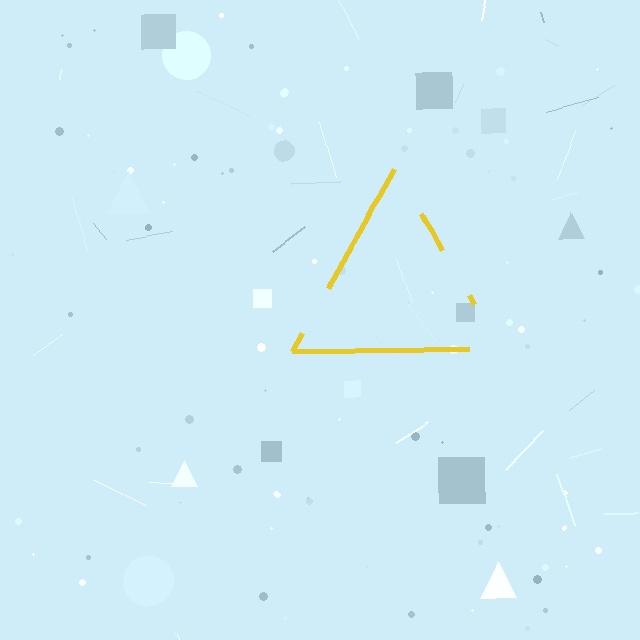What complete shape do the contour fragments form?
The contour fragments form a triangle.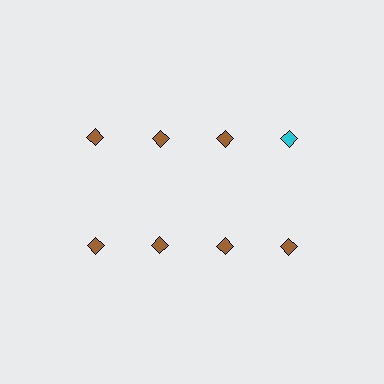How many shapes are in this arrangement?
There are 8 shapes arranged in a grid pattern.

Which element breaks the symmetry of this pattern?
The cyan diamond in the top row, second from right column breaks the symmetry. All other shapes are brown diamonds.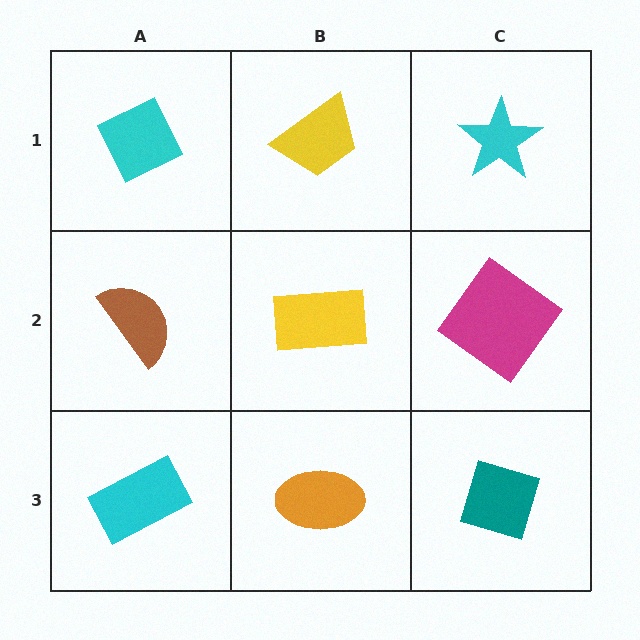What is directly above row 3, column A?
A brown semicircle.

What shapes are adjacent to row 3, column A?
A brown semicircle (row 2, column A), an orange ellipse (row 3, column B).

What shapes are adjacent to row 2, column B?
A yellow trapezoid (row 1, column B), an orange ellipse (row 3, column B), a brown semicircle (row 2, column A), a magenta diamond (row 2, column C).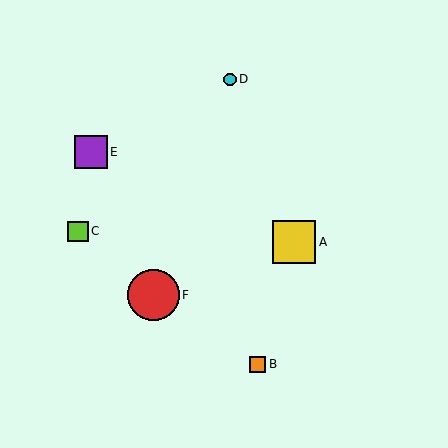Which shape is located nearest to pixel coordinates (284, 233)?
The yellow square (labeled A) at (294, 242) is nearest to that location.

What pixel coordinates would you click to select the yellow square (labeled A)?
Click at (294, 242) to select the yellow square A.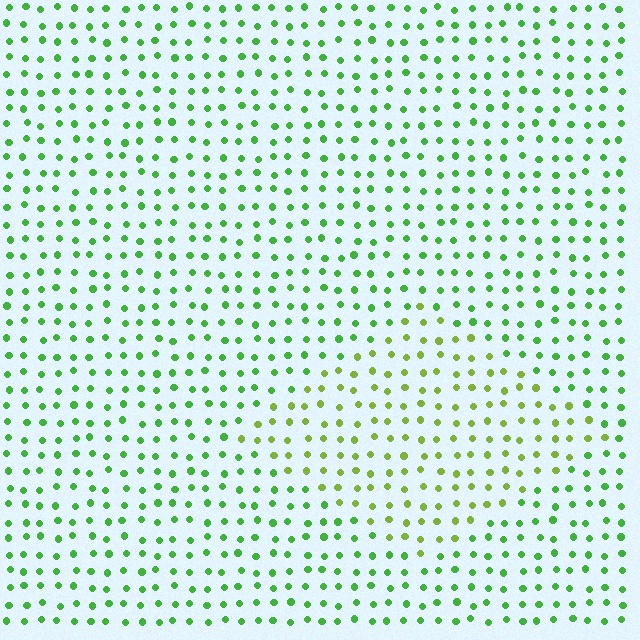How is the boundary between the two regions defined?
The boundary is defined purely by a slight shift in hue (about 31 degrees). Spacing, size, and orientation are identical on both sides.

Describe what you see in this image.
The image is filled with small green elements in a uniform arrangement. A diamond-shaped region is visible where the elements are tinted to a slightly different hue, forming a subtle color boundary.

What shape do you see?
I see a diamond.